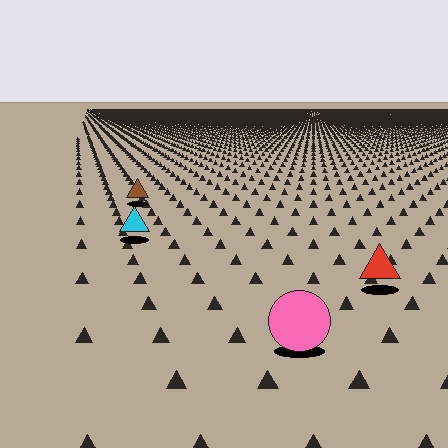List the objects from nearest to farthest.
From nearest to farthest: the pink circle, the red triangle, the cyan triangle, the brown triangle.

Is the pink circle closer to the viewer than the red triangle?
Yes. The pink circle is closer — you can tell from the texture gradient: the ground texture is coarser near it.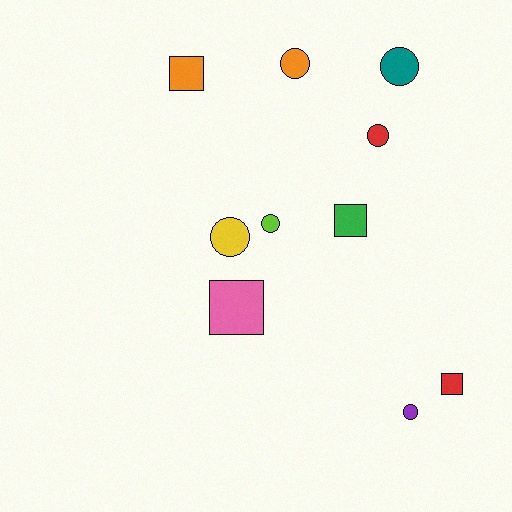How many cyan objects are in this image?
There are no cyan objects.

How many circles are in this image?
There are 6 circles.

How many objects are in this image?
There are 10 objects.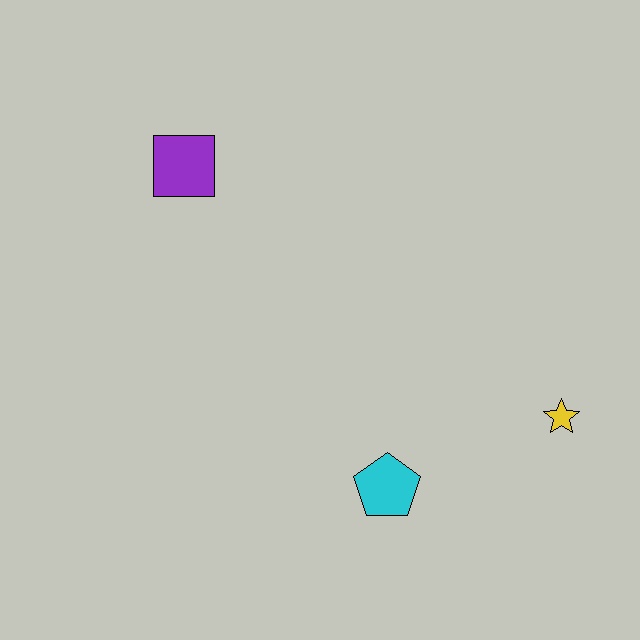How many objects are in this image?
There are 3 objects.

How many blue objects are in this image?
There are no blue objects.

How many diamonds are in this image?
There are no diamonds.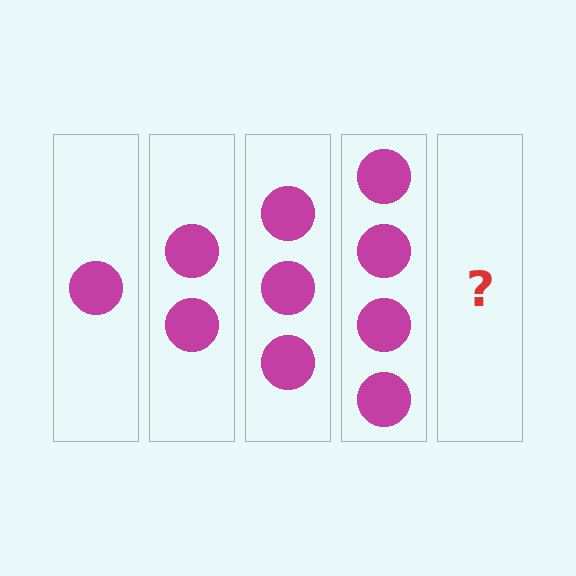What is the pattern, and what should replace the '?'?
The pattern is that each step adds one more circle. The '?' should be 5 circles.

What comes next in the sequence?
The next element should be 5 circles.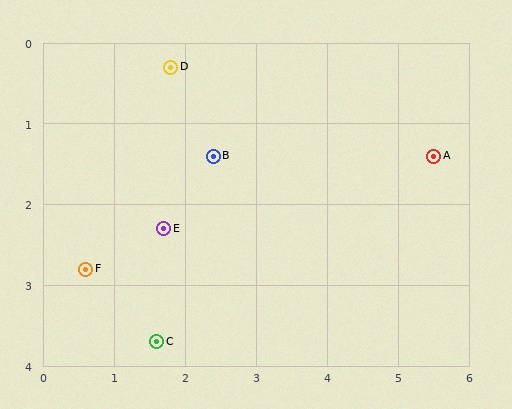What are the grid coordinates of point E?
Point E is at approximately (1.7, 2.3).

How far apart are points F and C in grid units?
Points F and C are about 1.3 grid units apart.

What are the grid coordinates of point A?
Point A is at approximately (5.5, 1.4).